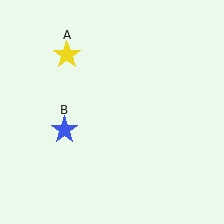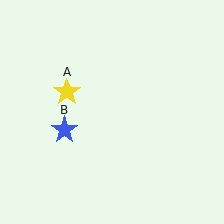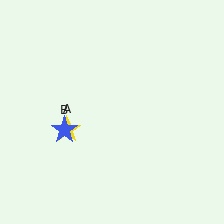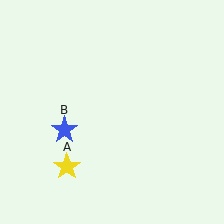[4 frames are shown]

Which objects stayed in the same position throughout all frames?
Blue star (object B) remained stationary.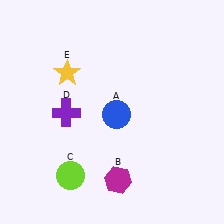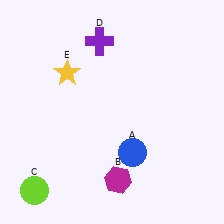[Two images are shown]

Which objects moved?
The objects that moved are: the blue circle (A), the lime circle (C), the purple cross (D).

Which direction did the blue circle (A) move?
The blue circle (A) moved down.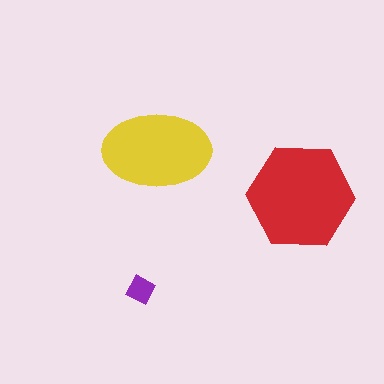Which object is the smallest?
The purple diamond.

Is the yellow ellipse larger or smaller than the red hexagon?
Smaller.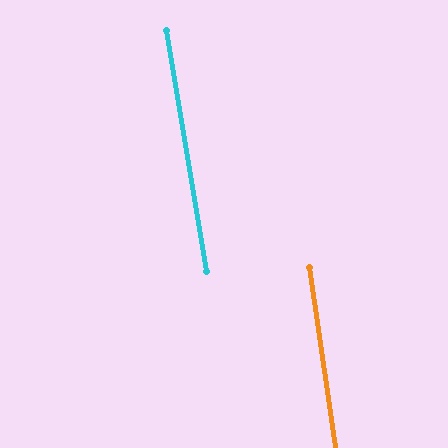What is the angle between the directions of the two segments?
Approximately 1 degree.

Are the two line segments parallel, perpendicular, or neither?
Parallel — their directions differ by only 1.3°.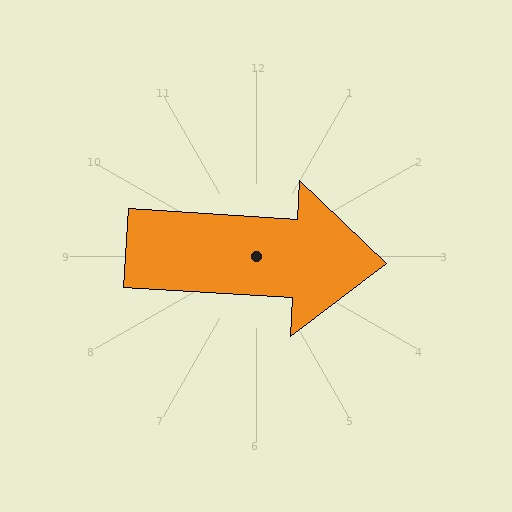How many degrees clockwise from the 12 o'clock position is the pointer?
Approximately 93 degrees.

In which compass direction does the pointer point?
East.